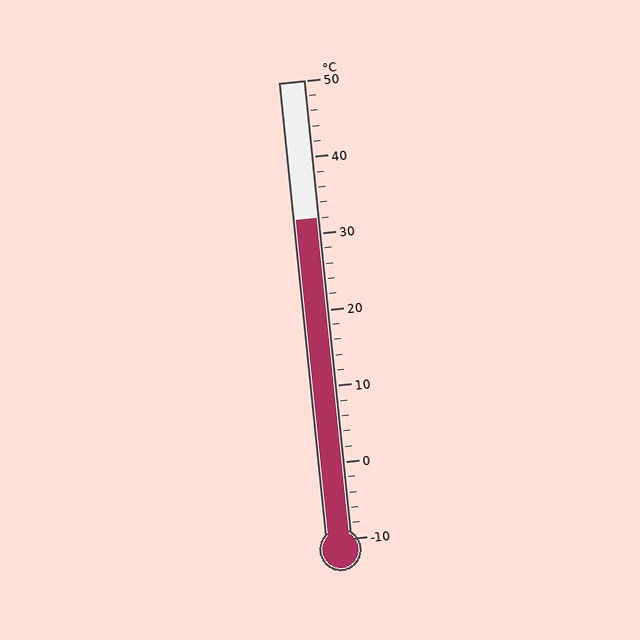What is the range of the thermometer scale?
The thermometer scale ranges from -10°C to 50°C.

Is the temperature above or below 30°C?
The temperature is above 30°C.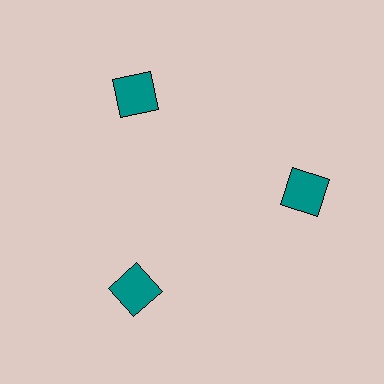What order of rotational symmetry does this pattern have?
This pattern has 3-fold rotational symmetry.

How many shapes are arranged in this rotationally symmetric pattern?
There are 3 shapes, arranged in 3 groups of 1.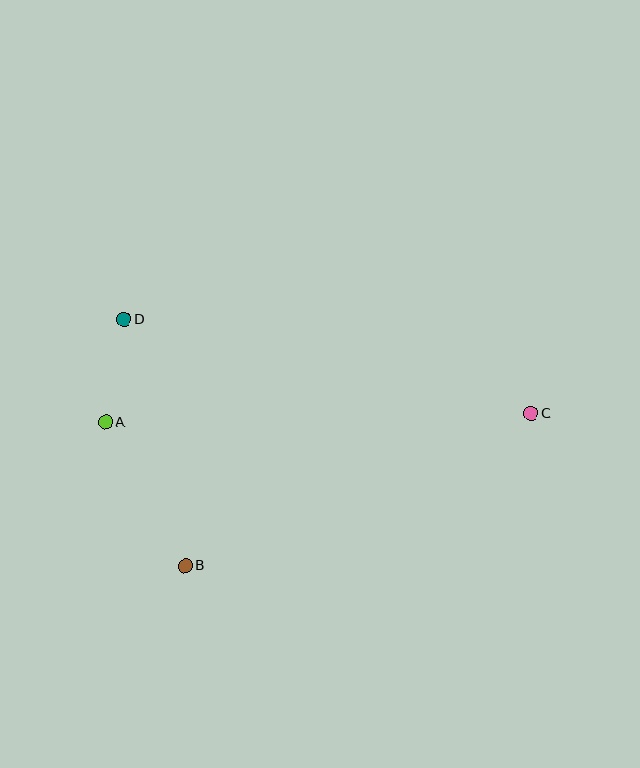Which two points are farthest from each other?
Points A and C are farthest from each other.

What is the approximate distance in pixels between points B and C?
The distance between B and C is approximately 378 pixels.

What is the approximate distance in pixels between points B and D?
The distance between B and D is approximately 254 pixels.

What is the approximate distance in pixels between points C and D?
The distance between C and D is approximately 418 pixels.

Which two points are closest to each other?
Points A and D are closest to each other.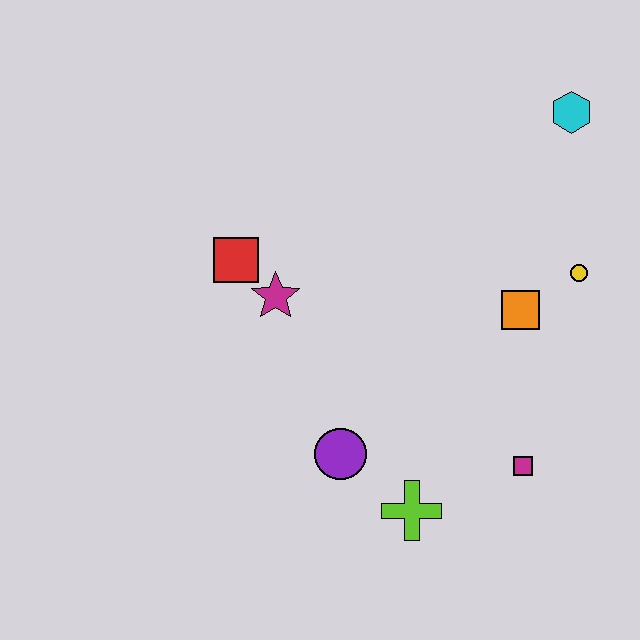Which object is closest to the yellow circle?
The orange square is closest to the yellow circle.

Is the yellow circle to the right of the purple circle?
Yes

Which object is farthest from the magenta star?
The cyan hexagon is farthest from the magenta star.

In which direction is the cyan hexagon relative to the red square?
The cyan hexagon is to the right of the red square.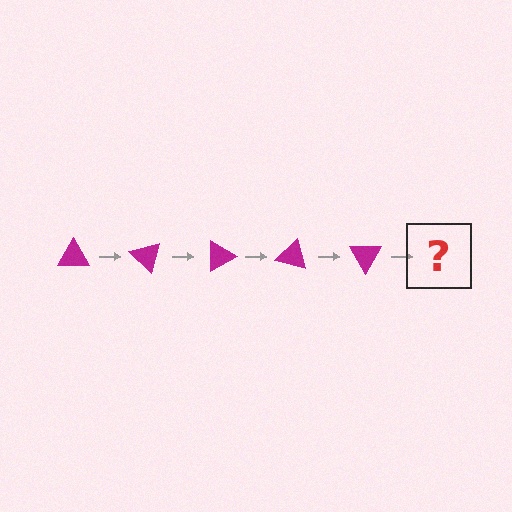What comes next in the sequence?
The next element should be a magenta triangle rotated 225 degrees.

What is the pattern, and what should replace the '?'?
The pattern is that the triangle rotates 45 degrees each step. The '?' should be a magenta triangle rotated 225 degrees.